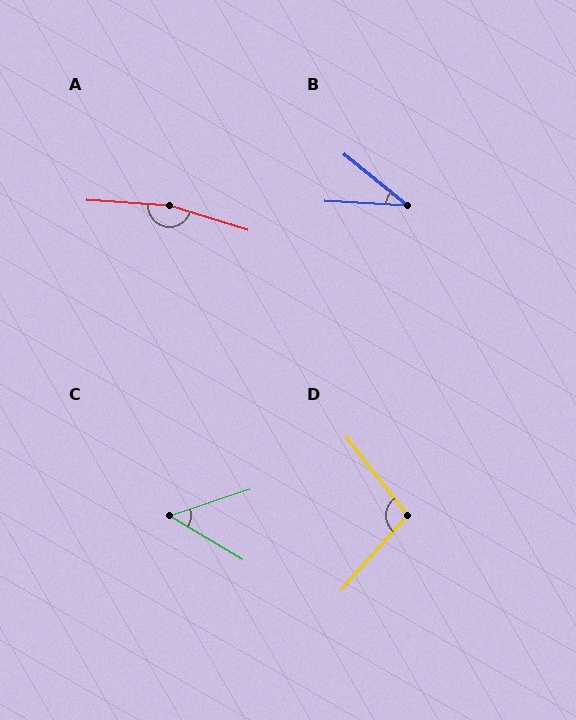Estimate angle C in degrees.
Approximately 49 degrees.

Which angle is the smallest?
B, at approximately 36 degrees.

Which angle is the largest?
A, at approximately 166 degrees.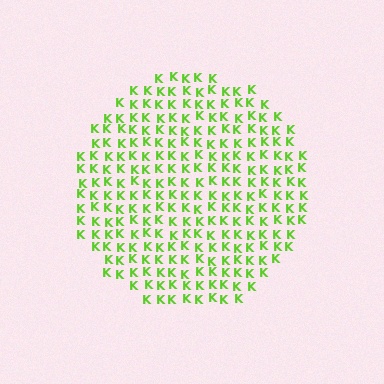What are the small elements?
The small elements are letter K's.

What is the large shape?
The large shape is a circle.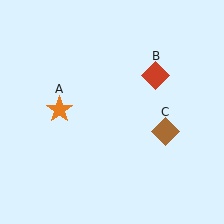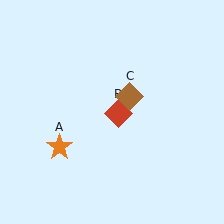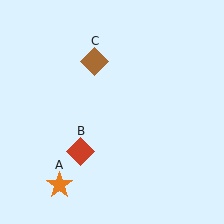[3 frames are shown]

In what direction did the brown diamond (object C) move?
The brown diamond (object C) moved up and to the left.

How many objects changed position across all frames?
3 objects changed position: orange star (object A), red diamond (object B), brown diamond (object C).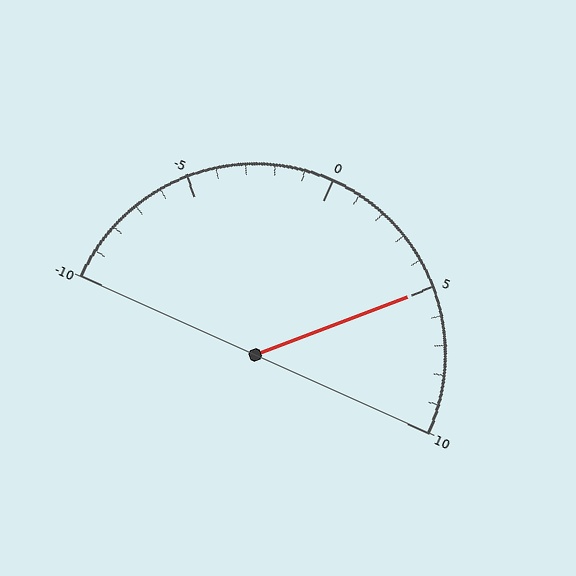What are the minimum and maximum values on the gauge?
The gauge ranges from -10 to 10.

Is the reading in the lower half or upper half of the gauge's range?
The reading is in the upper half of the range (-10 to 10).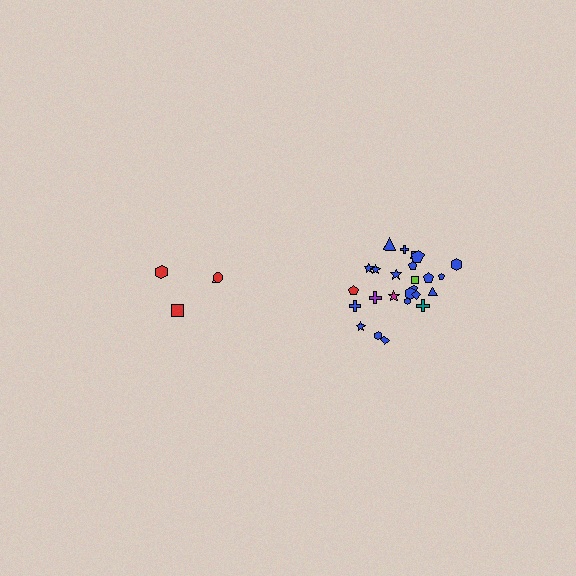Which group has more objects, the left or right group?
The right group.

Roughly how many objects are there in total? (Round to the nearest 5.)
Roughly 30 objects in total.